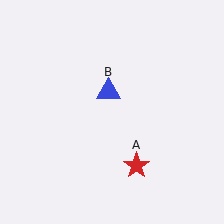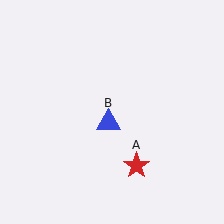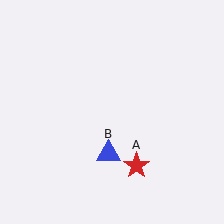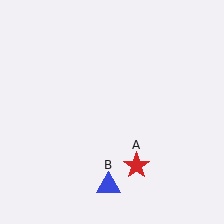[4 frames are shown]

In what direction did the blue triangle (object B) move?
The blue triangle (object B) moved down.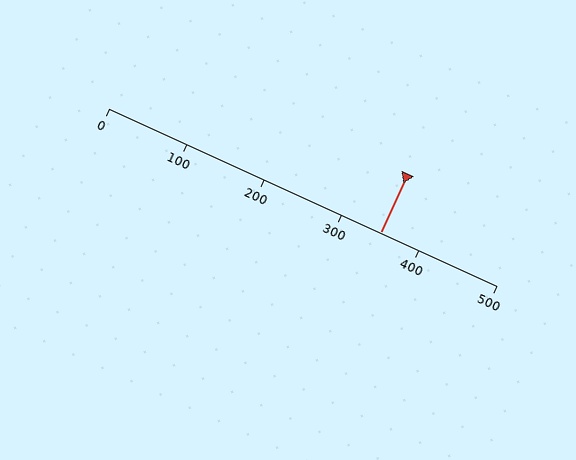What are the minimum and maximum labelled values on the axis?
The axis runs from 0 to 500.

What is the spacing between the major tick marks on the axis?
The major ticks are spaced 100 apart.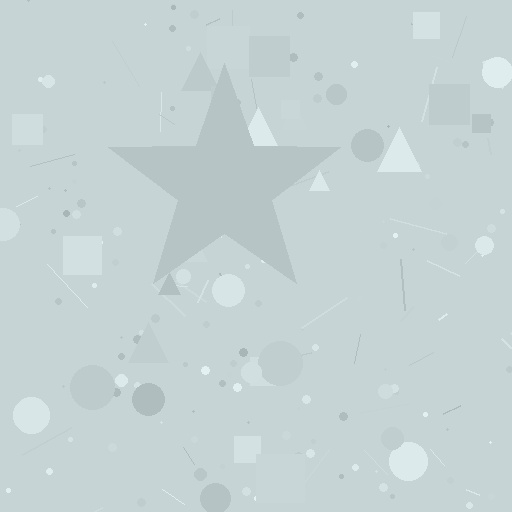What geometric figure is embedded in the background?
A star is embedded in the background.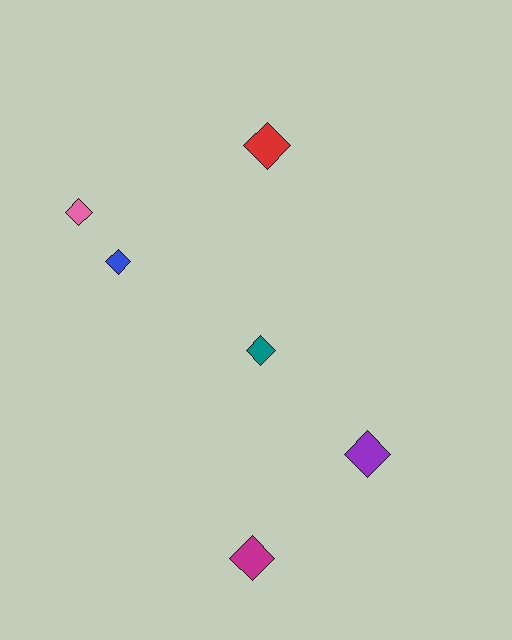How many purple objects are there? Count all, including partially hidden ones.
There is 1 purple object.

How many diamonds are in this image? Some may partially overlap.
There are 6 diamonds.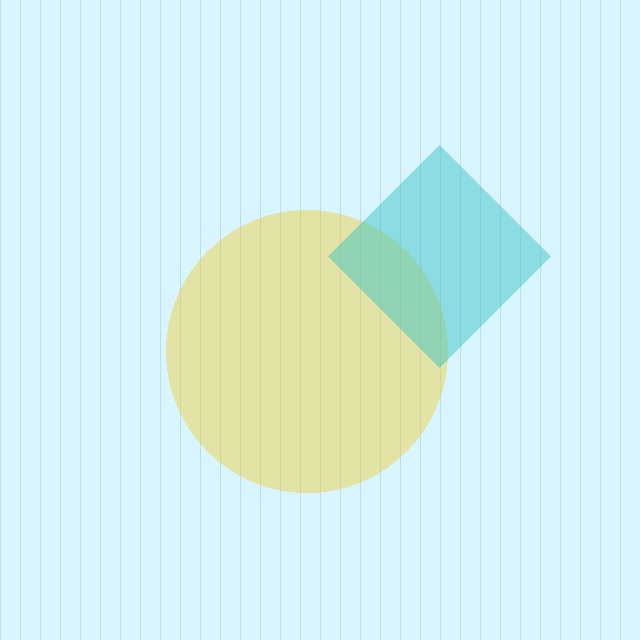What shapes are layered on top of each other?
The layered shapes are: a yellow circle, a cyan diamond.